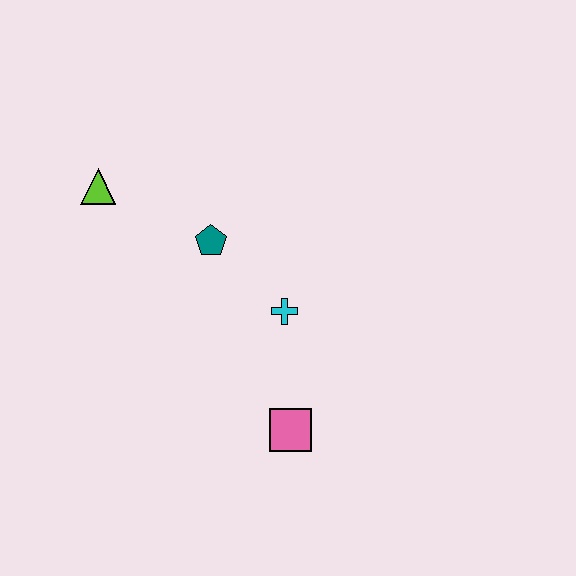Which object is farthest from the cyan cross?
The lime triangle is farthest from the cyan cross.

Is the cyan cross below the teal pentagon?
Yes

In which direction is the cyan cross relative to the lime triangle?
The cyan cross is to the right of the lime triangle.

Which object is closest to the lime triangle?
The teal pentagon is closest to the lime triangle.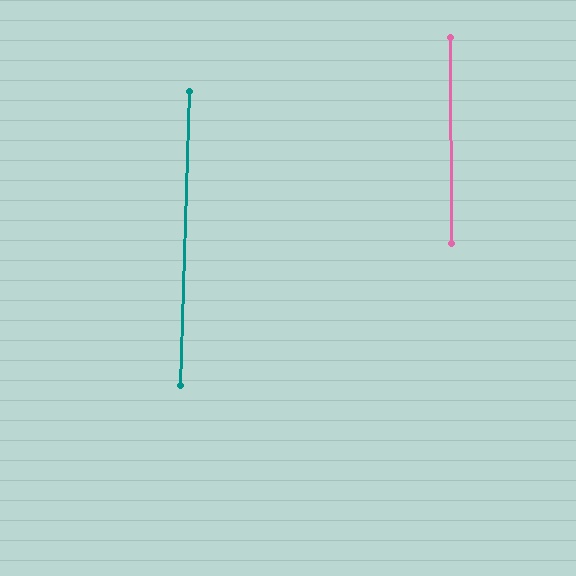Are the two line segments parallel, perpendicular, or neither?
Parallel — their directions differ by only 1.9°.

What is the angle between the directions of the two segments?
Approximately 2 degrees.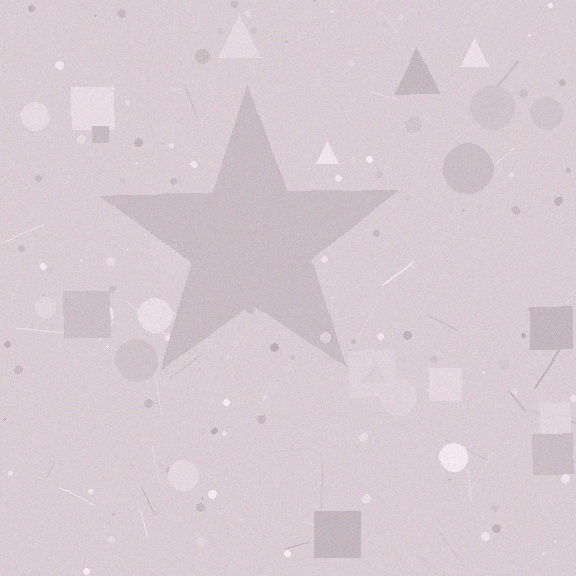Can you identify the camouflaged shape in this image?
The camouflaged shape is a star.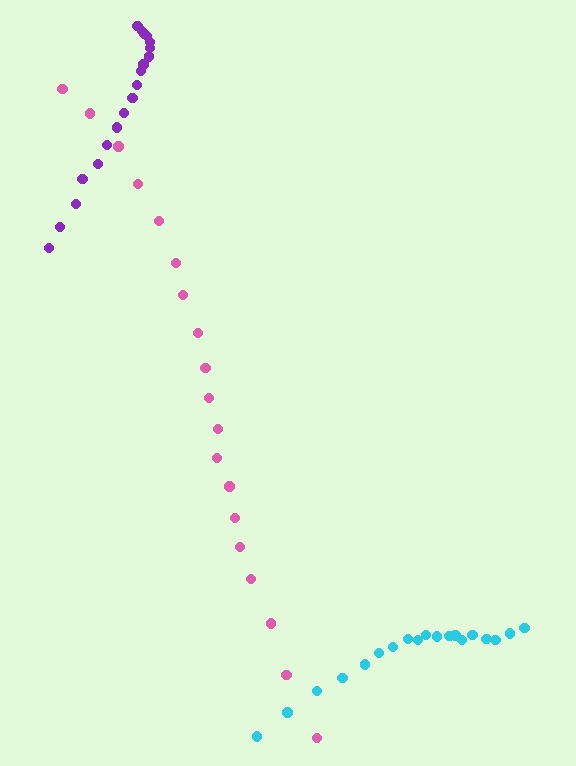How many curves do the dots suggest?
There are 3 distinct paths.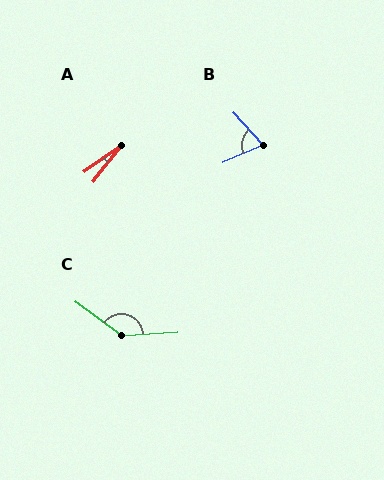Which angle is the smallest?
A, at approximately 17 degrees.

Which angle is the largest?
C, at approximately 140 degrees.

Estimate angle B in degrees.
Approximately 71 degrees.